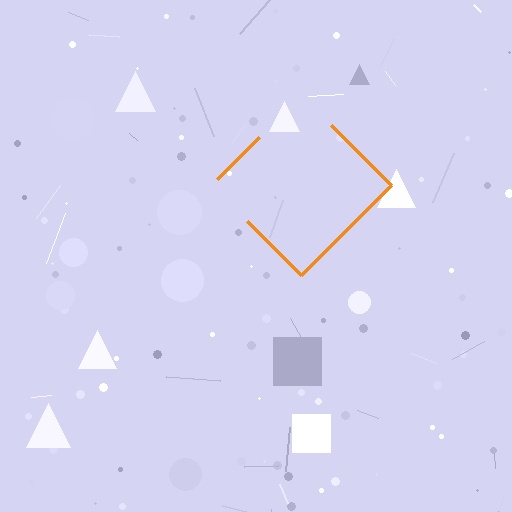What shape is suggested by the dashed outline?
The dashed outline suggests a diamond.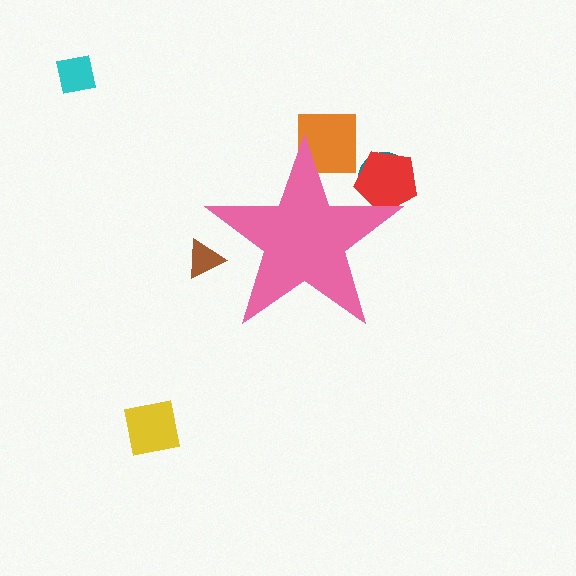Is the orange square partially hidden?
Yes, the orange square is partially hidden behind the pink star.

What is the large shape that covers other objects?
A pink star.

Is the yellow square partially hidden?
No, the yellow square is fully visible.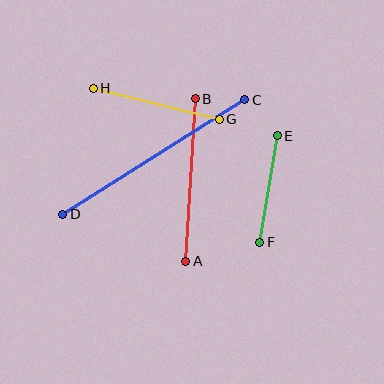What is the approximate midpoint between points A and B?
The midpoint is at approximately (191, 180) pixels.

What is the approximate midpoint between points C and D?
The midpoint is at approximately (154, 157) pixels.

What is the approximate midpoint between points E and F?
The midpoint is at approximately (268, 189) pixels.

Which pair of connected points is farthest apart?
Points C and D are farthest apart.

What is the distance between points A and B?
The distance is approximately 163 pixels.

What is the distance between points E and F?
The distance is approximately 108 pixels.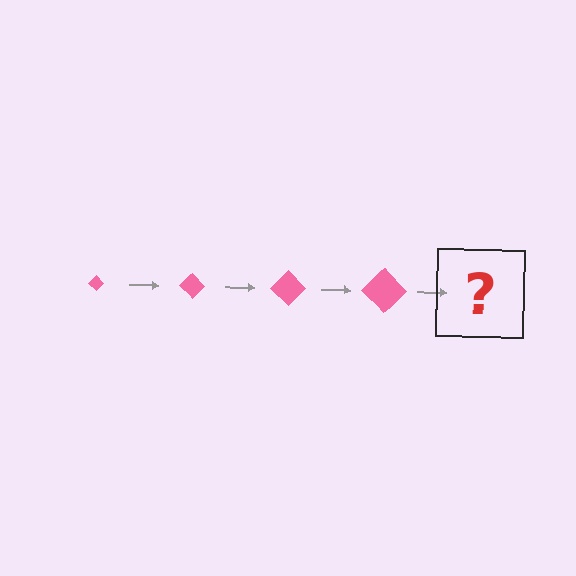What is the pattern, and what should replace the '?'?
The pattern is that the diamond gets progressively larger each step. The '?' should be a pink diamond, larger than the previous one.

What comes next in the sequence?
The next element should be a pink diamond, larger than the previous one.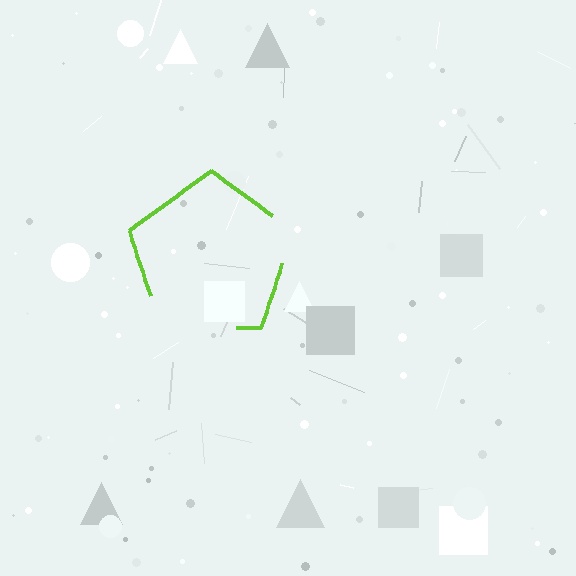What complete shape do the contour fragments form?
The contour fragments form a pentagon.